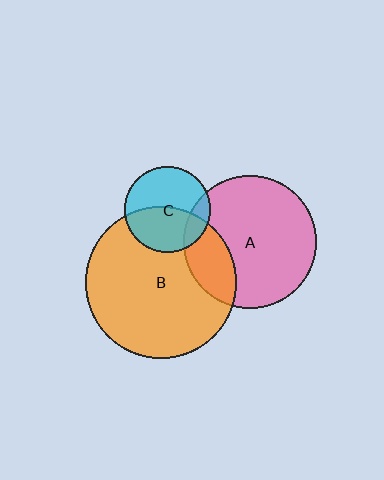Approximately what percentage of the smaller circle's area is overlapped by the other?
Approximately 25%.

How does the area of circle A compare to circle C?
Approximately 2.4 times.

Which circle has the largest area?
Circle B (orange).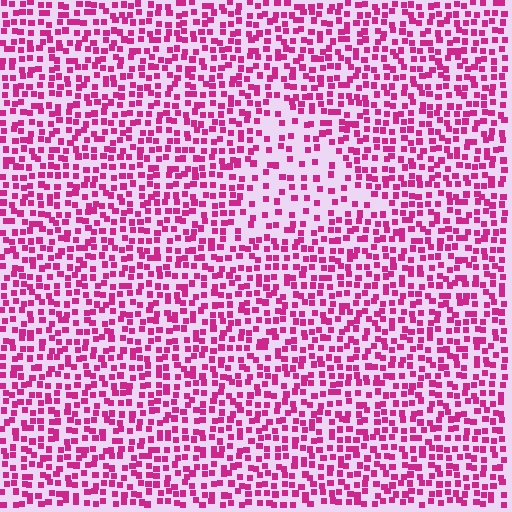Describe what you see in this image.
The image contains small magenta elements arranged at two different densities. A triangle-shaped region is visible where the elements are less densely packed than the surrounding area.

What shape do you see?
I see a triangle.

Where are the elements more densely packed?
The elements are more densely packed outside the triangle boundary.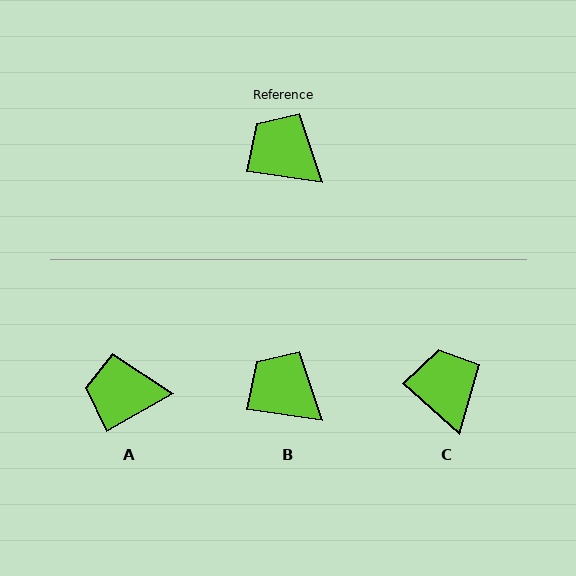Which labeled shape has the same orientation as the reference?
B.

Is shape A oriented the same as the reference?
No, it is off by about 38 degrees.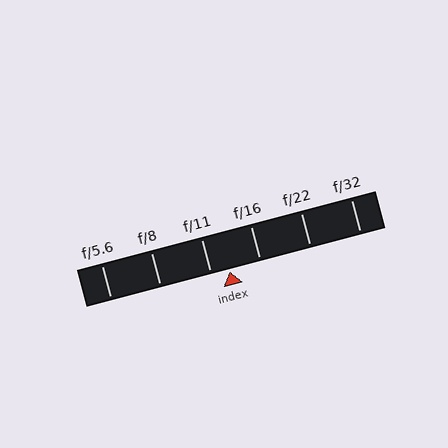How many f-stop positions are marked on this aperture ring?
There are 6 f-stop positions marked.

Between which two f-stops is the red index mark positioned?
The index mark is between f/11 and f/16.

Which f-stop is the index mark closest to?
The index mark is closest to f/11.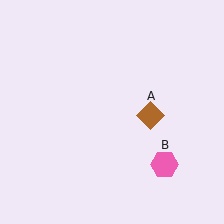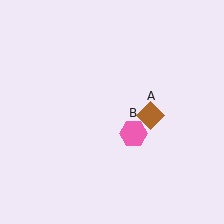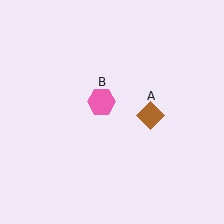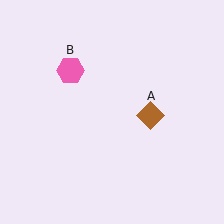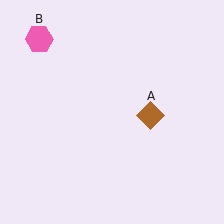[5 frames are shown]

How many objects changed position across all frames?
1 object changed position: pink hexagon (object B).